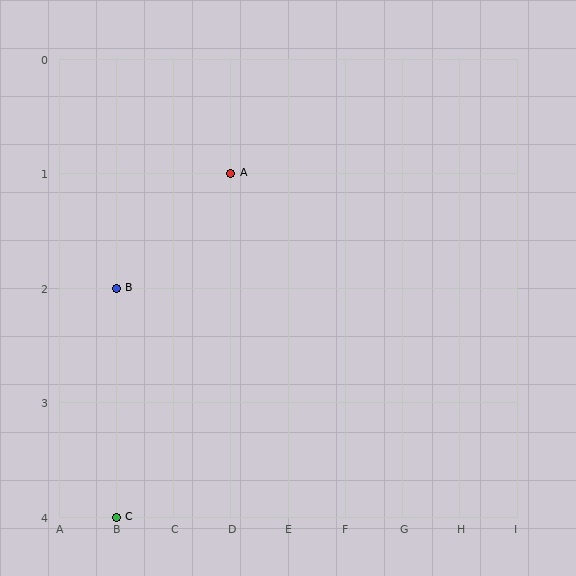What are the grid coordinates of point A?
Point A is at grid coordinates (D, 1).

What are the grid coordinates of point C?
Point C is at grid coordinates (B, 4).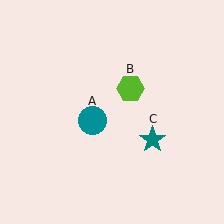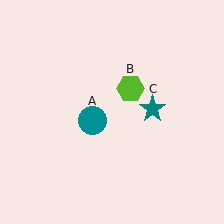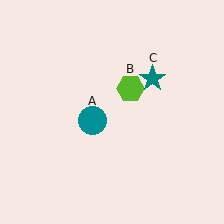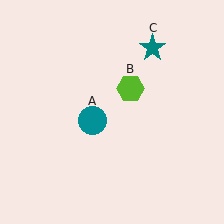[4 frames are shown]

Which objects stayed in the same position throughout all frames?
Teal circle (object A) and lime hexagon (object B) remained stationary.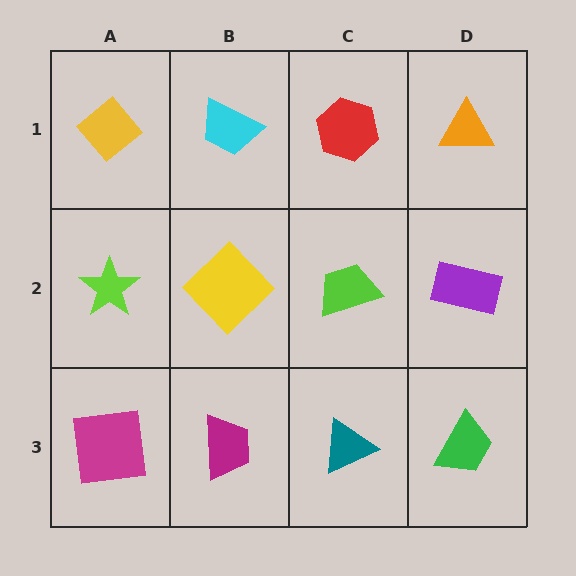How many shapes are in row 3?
4 shapes.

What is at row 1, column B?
A cyan trapezoid.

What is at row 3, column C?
A teal triangle.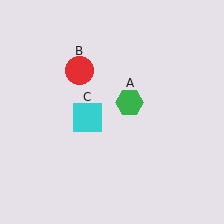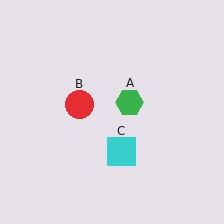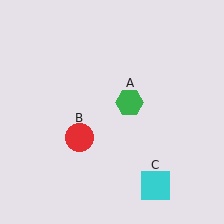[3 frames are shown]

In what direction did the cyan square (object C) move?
The cyan square (object C) moved down and to the right.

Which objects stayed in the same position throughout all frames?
Green hexagon (object A) remained stationary.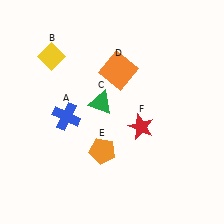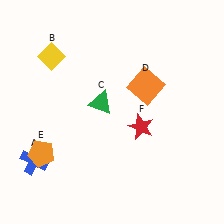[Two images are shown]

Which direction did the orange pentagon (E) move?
The orange pentagon (E) moved left.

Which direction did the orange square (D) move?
The orange square (D) moved right.